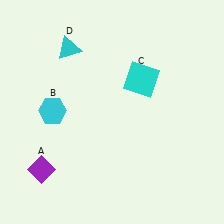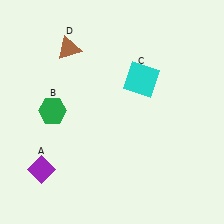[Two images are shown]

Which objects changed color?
B changed from cyan to green. D changed from cyan to brown.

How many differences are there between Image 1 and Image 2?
There are 2 differences between the two images.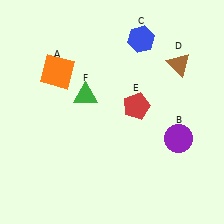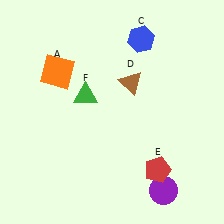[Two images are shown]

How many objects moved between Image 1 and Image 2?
3 objects moved between the two images.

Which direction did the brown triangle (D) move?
The brown triangle (D) moved left.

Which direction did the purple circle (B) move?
The purple circle (B) moved down.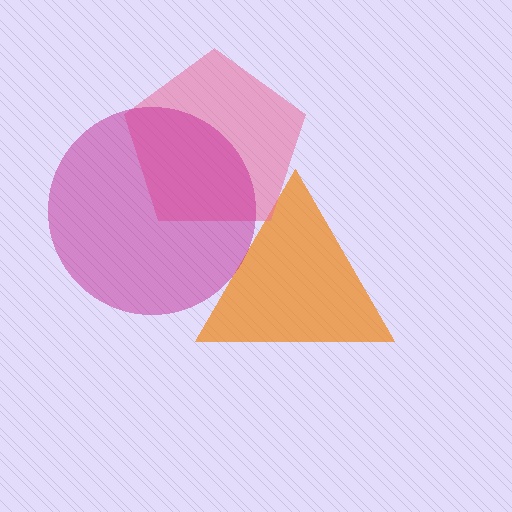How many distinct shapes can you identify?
There are 3 distinct shapes: an orange triangle, a pink pentagon, a magenta circle.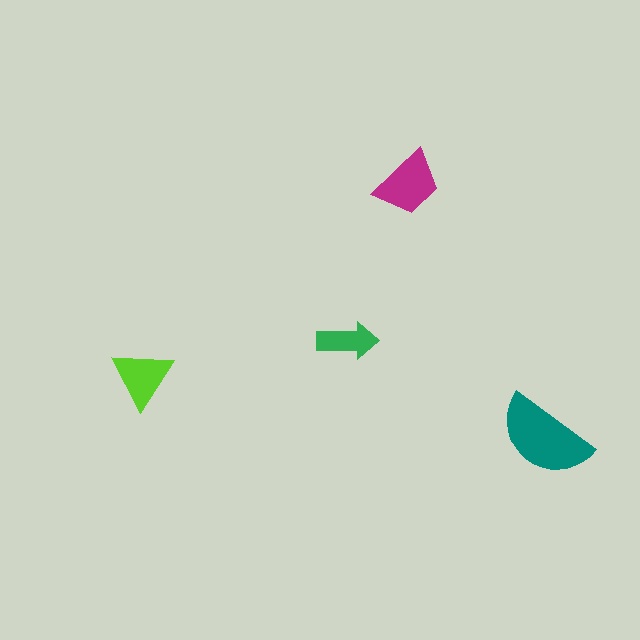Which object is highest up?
The magenta trapezoid is topmost.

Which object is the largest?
The teal semicircle.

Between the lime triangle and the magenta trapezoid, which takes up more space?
The magenta trapezoid.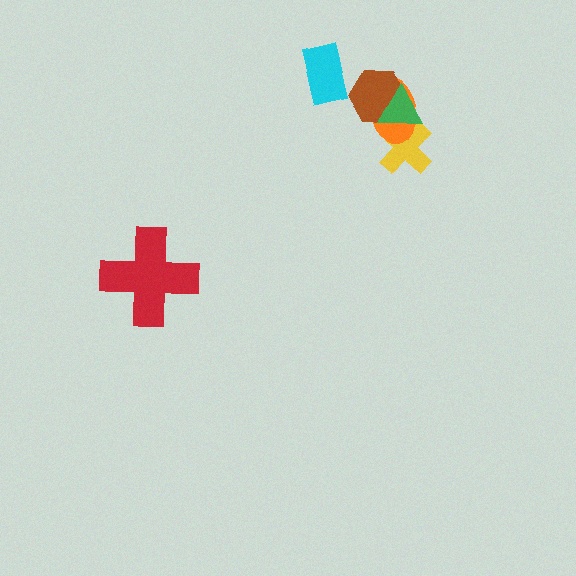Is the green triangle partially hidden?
No, no other shape covers it.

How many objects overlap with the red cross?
0 objects overlap with the red cross.